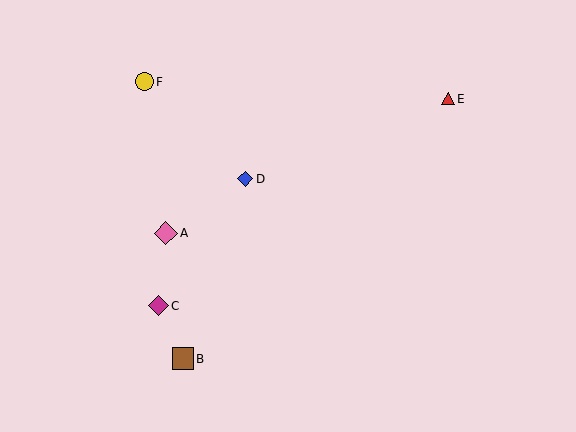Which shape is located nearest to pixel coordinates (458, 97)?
The red triangle (labeled E) at (448, 99) is nearest to that location.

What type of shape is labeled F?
Shape F is a yellow circle.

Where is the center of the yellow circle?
The center of the yellow circle is at (144, 82).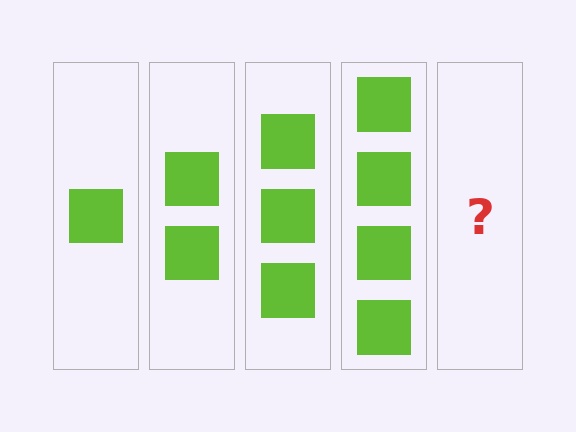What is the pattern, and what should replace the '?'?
The pattern is that each step adds one more square. The '?' should be 5 squares.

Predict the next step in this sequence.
The next step is 5 squares.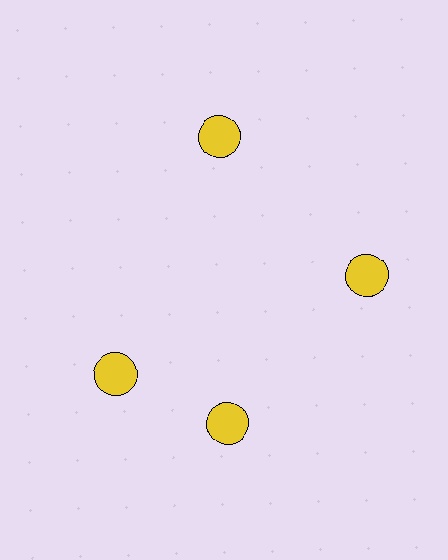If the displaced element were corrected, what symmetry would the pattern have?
It would have 4-fold rotational symmetry — the pattern would map onto itself every 90 degrees.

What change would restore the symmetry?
The symmetry would be restored by rotating it back into even spacing with its neighbors so that all 4 circles sit at equal angles and equal distance from the center.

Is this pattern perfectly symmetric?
No. The 4 yellow circles are arranged in a ring, but one element near the 9 o'clock position is rotated out of alignment along the ring, breaking the 4-fold rotational symmetry.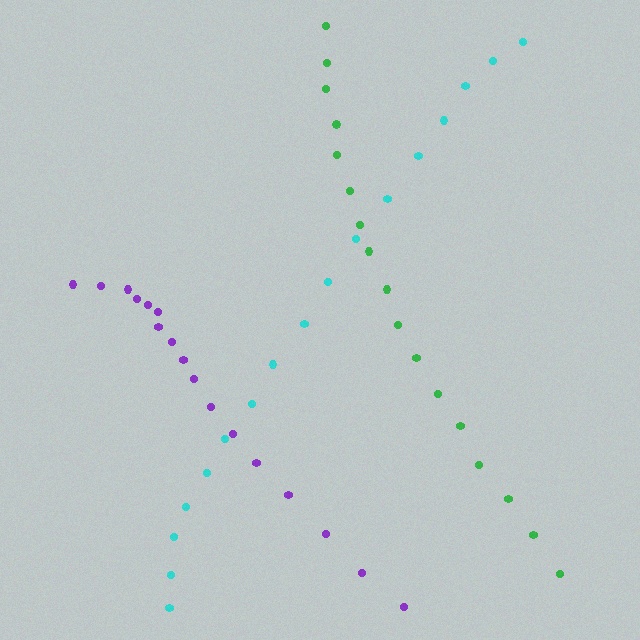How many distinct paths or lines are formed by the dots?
There are 3 distinct paths.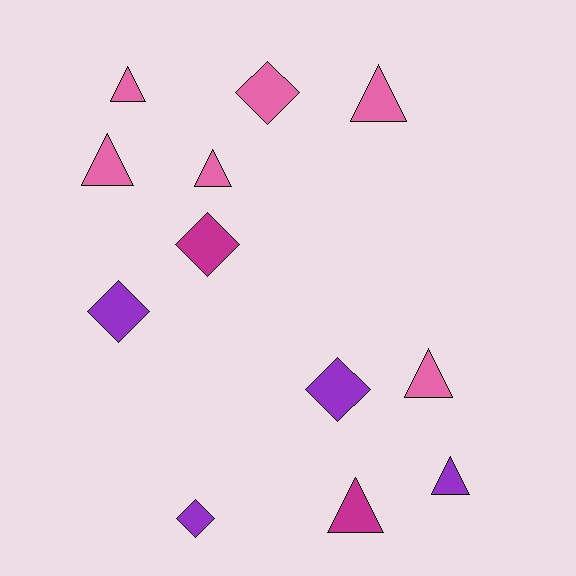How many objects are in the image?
There are 12 objects.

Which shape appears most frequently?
Triangle, with 7 objects.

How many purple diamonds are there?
There are 3 purple diamonds.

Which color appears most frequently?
Pink, with 6 objects.